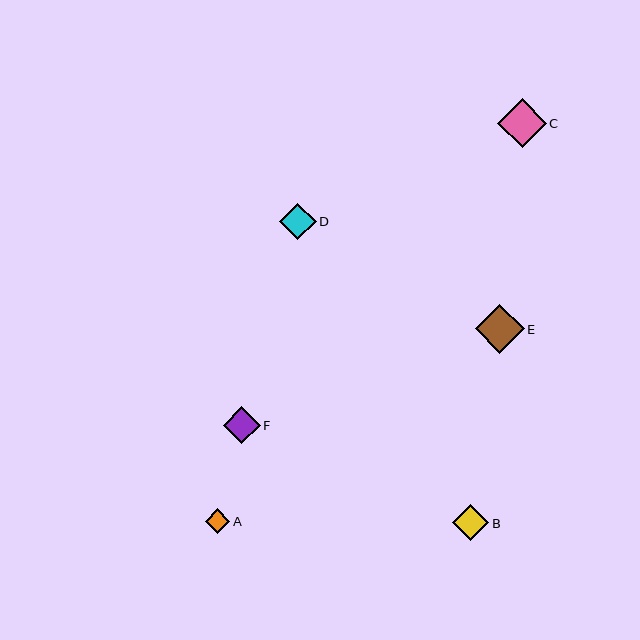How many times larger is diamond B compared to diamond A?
Diamond B is approximately 1.5 times the size of diamond A.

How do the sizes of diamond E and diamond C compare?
Diamond E and diamond C are approximately the same size.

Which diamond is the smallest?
Diamond A is the smallest with a size of approximately 25 pixels.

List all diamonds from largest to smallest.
From largest to smallest: E, C, F, D, B, A.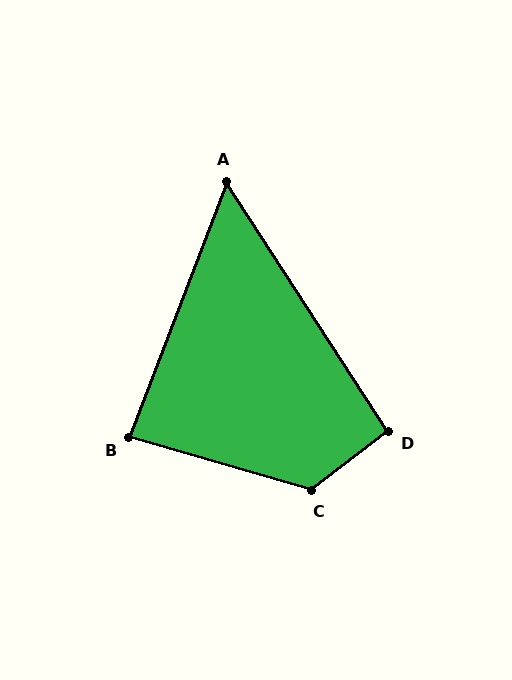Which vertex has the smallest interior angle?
A, at approximately 54 degrees.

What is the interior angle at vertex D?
Approximately 95 degrees (approximately right).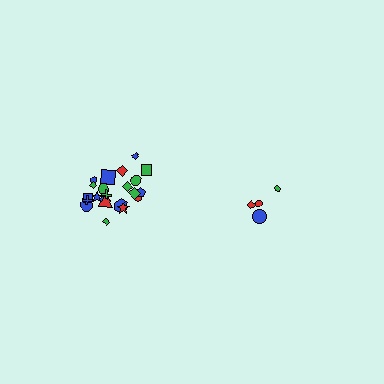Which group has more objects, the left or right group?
The left group.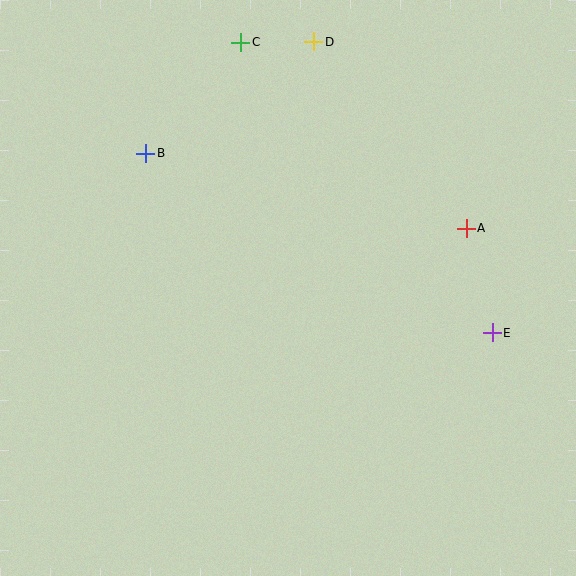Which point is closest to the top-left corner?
Point B is closest to the top-left corner.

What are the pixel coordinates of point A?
Point A is at (466, 228).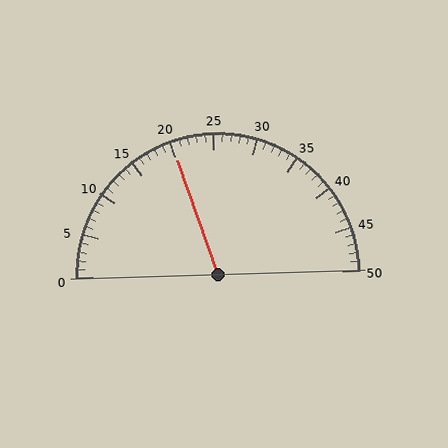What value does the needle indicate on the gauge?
The needle indicates approximately 20.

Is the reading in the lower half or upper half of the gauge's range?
The reading is in the lower half of the range (0 to 50).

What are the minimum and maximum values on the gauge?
The gauge ranges from 0 to 50.